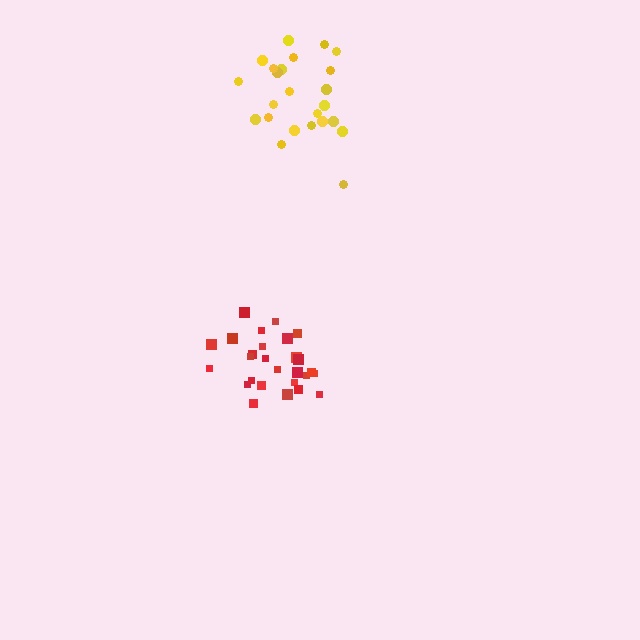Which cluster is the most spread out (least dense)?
Yellow.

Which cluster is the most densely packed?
Red.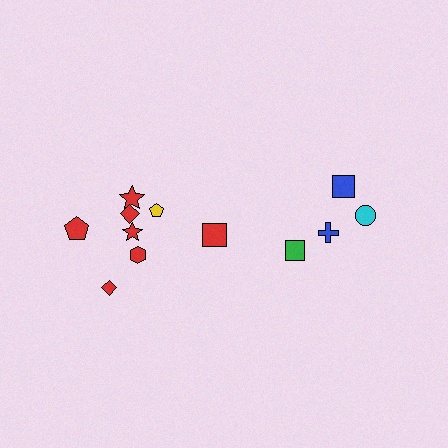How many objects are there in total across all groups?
There are 12 objects.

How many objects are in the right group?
There are 4 objects.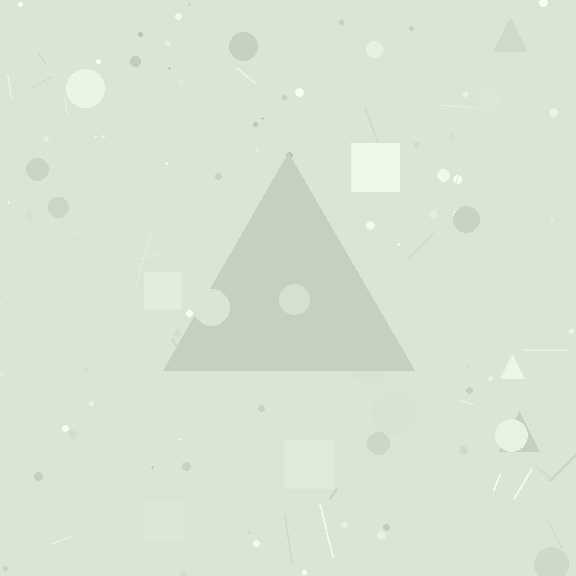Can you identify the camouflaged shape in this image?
The camouflaged shape is a triangle.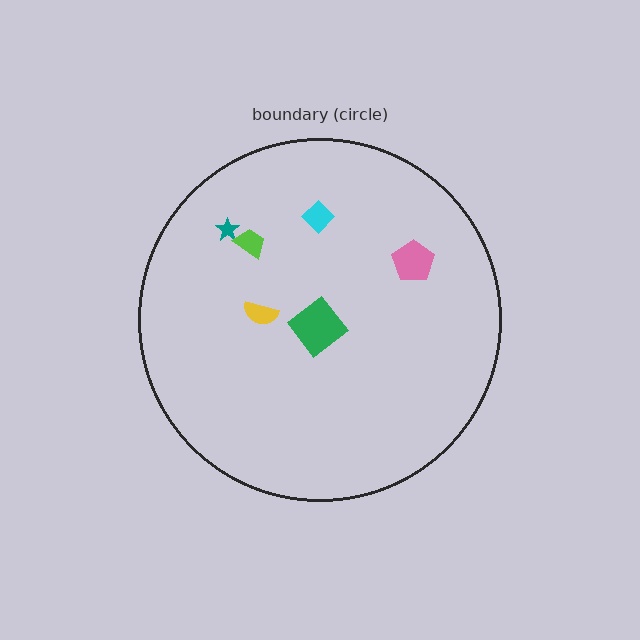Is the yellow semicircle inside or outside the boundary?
Inside.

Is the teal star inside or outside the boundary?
Inside.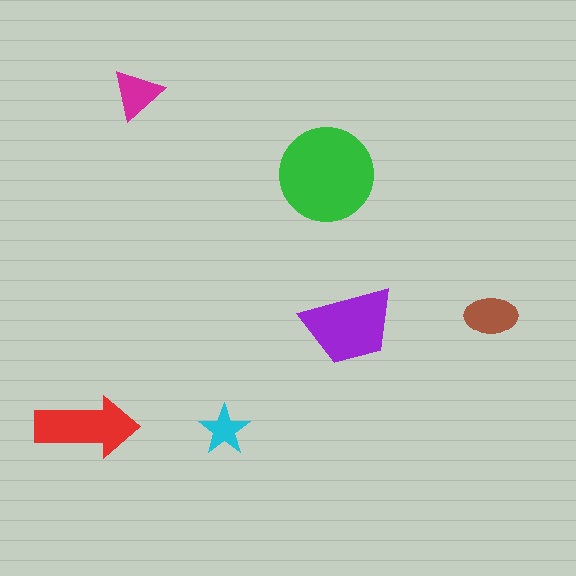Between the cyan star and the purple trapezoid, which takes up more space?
The purple trapezoid.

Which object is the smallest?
The cyan star.